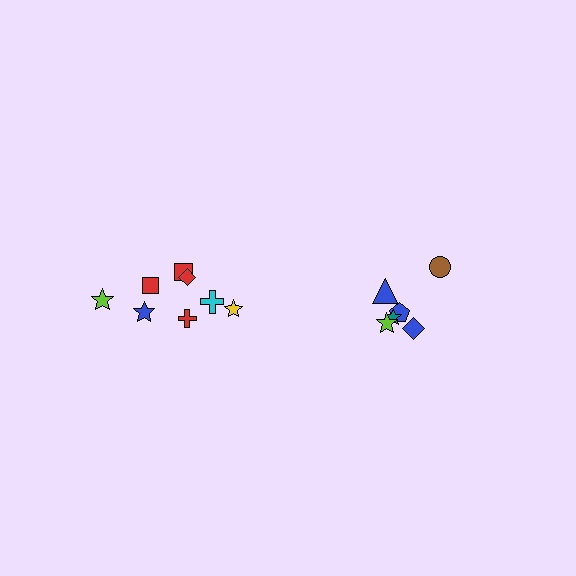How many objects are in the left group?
There are 8 objects.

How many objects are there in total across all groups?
There are 14 objects.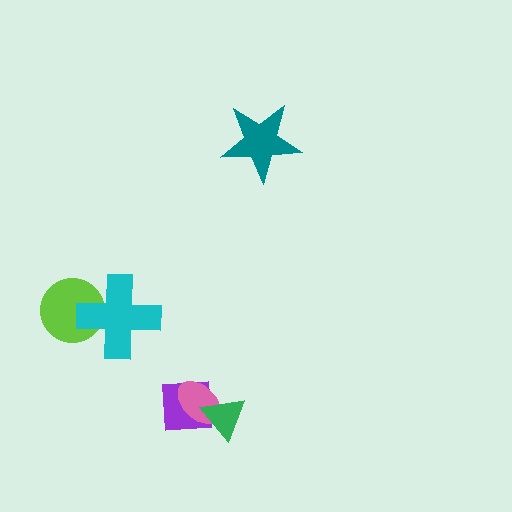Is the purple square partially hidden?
Yes, it is partially covered by another shape.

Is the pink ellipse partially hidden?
Yes, it is partially covered by another shape.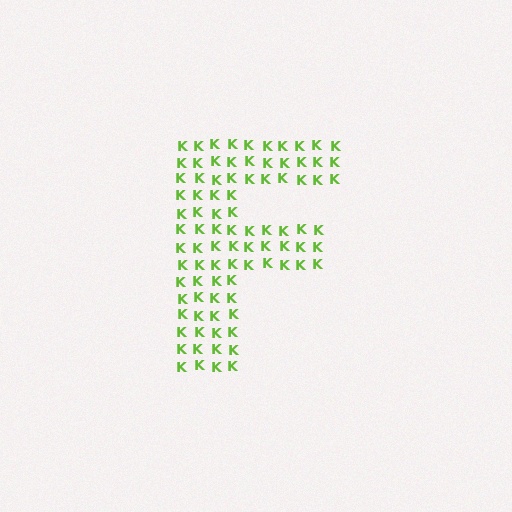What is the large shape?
The large shape is the letter F.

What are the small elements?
The small elements are letter K's.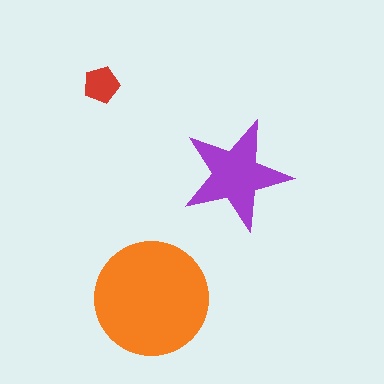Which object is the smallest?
The red pentagon.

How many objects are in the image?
There are 3 objects in the image.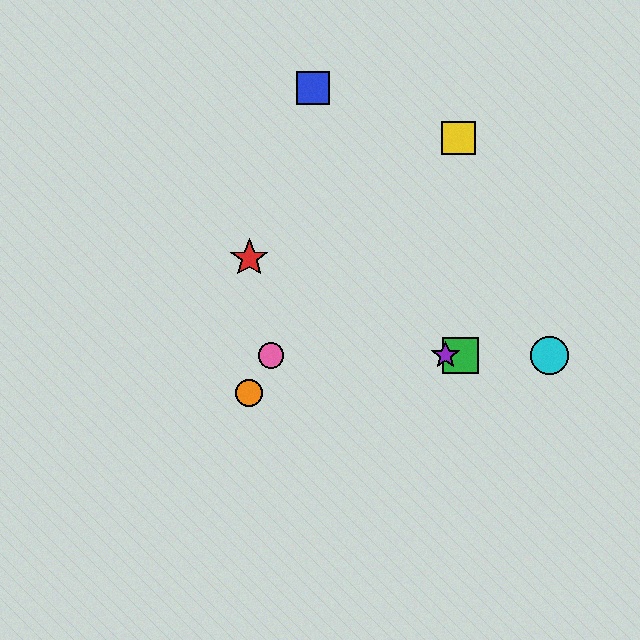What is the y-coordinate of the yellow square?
The yellow square is at y≈138.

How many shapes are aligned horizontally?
4 shapes (the green square, the purple star, the cyan circle, the pink circle) are aligned horizontally.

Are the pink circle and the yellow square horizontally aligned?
No, the pink circle is at y≈355 and the yellow square is at y≈138.